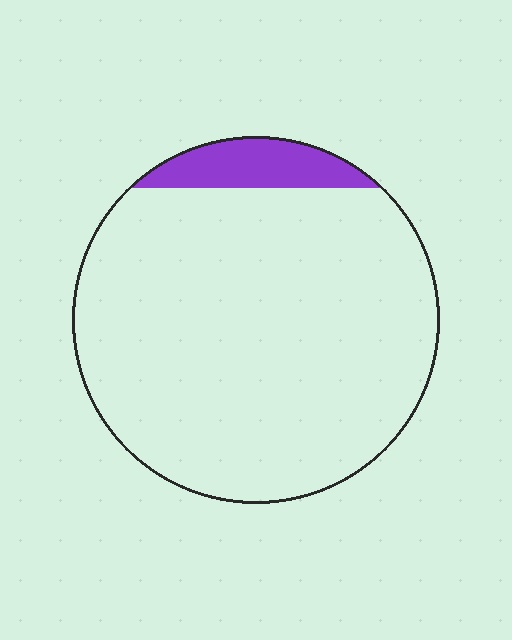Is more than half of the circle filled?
No.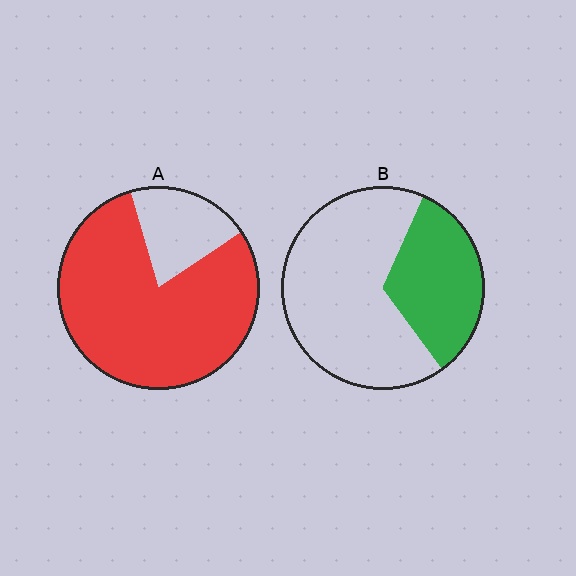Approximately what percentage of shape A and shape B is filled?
A is approximately 80% and B is approximately 35%.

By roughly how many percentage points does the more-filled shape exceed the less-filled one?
By roughly 45 percentage points (A over B).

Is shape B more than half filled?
No.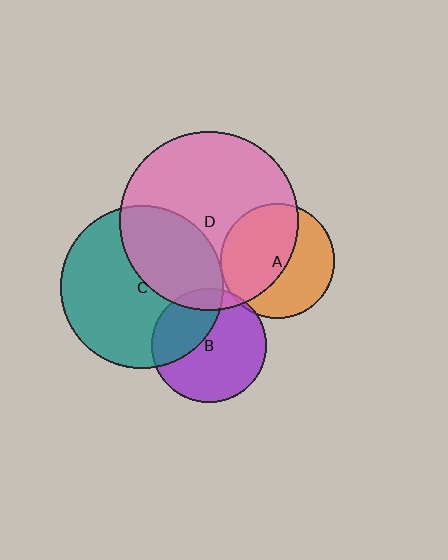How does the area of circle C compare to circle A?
Approximately 2.0 times.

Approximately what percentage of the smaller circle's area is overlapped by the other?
Approximately 5%.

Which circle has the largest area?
Circle D (pink).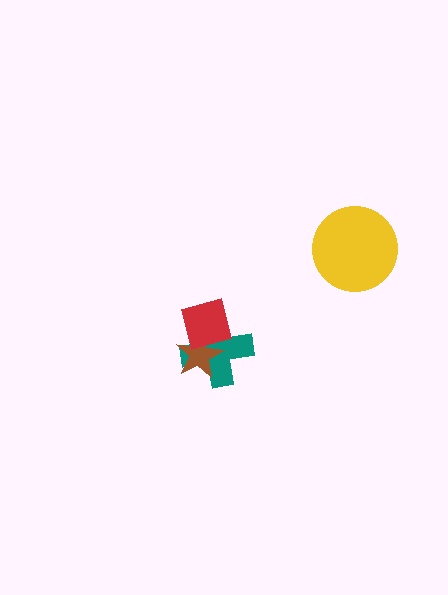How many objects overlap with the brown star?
2 objects overlap with the brown star.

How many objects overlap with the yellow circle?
0 objects overlap with the yellow circle.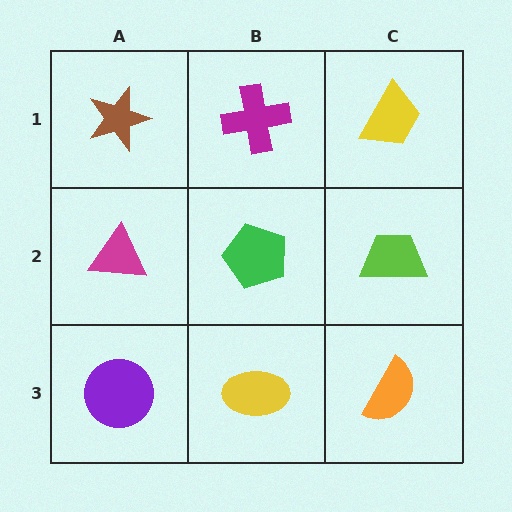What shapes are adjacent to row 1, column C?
A lime trapezoid (row 2, column C), a magenta cross (row 1, column B).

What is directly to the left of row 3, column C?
A yellow ellipse.